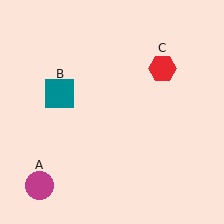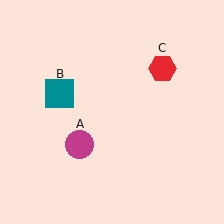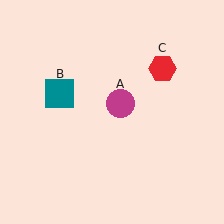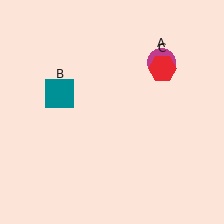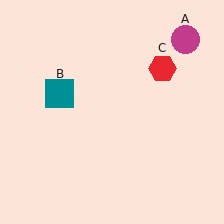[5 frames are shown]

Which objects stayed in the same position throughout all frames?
Teal square (object B) and red hexagon (object C) remained stationary.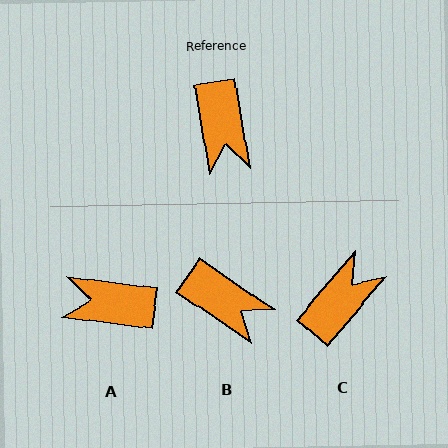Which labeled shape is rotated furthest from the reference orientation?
C, about 131 degrees away.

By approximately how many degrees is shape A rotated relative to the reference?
Approximately 107 degrees clockwise.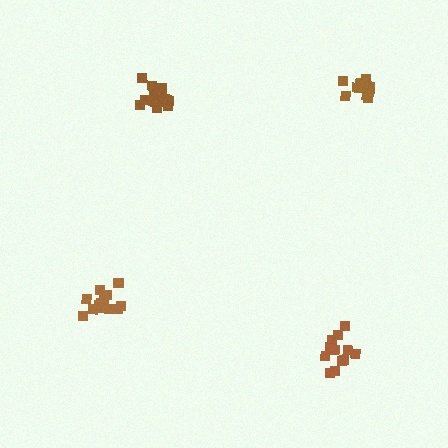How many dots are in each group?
Group 1: 16 dots, Group 2: 12 dots, Group 3: 14 dots, Group 4: 18 dots (60 total).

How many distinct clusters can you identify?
There are 4 distinct clusters.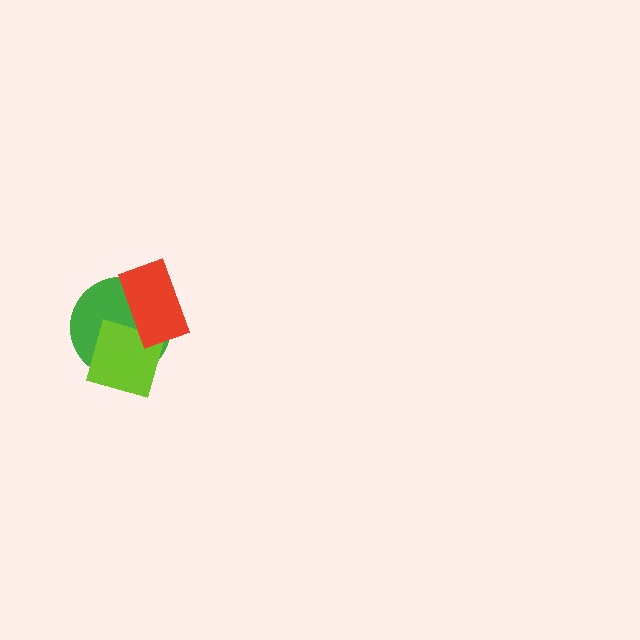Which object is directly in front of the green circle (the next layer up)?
The lime square is directly in front of the green circle.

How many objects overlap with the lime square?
2 objects overlap with the lime square.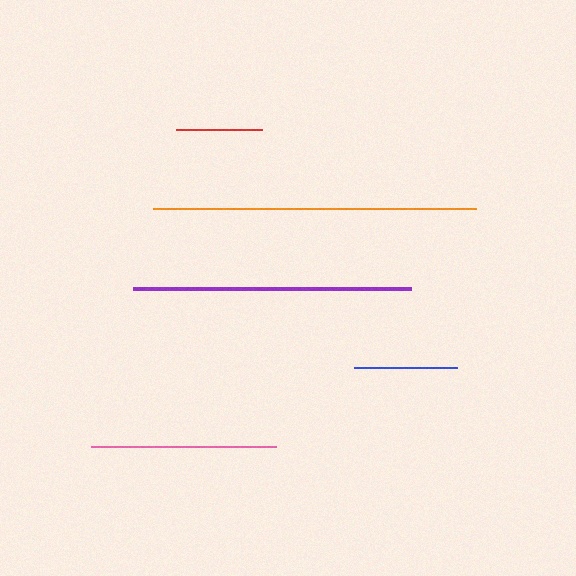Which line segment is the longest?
The orange line is the longest at approximately 323 pixels.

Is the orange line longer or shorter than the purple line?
The orange line is longer than the purple line.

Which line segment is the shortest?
The red line is the shortest at approximately 85 pixels.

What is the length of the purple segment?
The purple segment is approximately 279 pixels long.